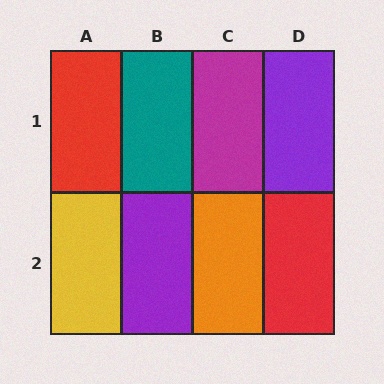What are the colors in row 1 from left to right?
Red, teal, magenta, purple.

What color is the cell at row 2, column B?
Purple.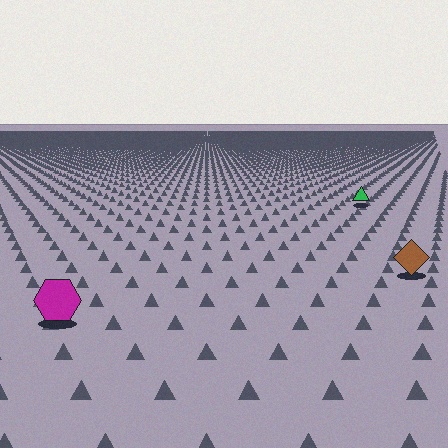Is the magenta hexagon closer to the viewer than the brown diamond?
Yes. The magenta hexagon is closer — you can tell from the texture gradient: the ground texture is coarser near it.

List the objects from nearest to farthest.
From nearest to farthest: the magenta hexagon, the brown diamond, the green triangle.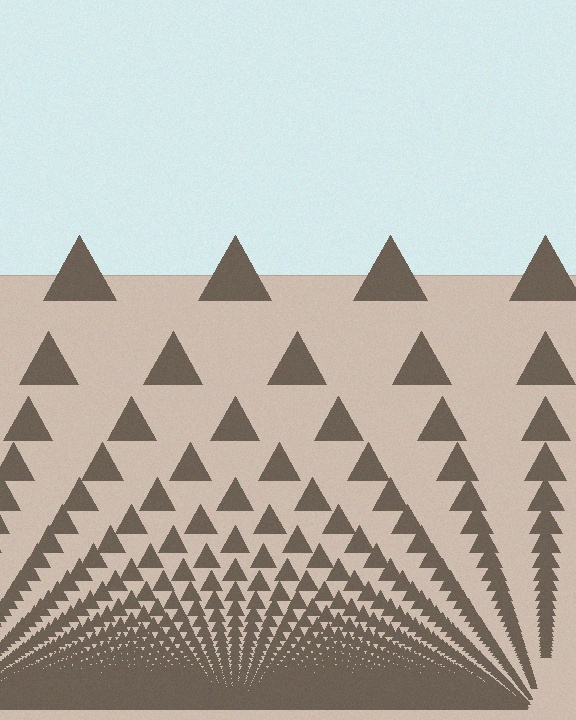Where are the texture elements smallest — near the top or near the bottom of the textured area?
Near the bottom.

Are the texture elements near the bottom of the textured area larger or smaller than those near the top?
Smaller. The gradient is inverted — elements near the bottom are smaller and denser.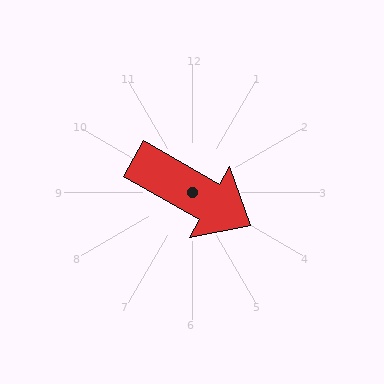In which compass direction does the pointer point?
Southeast.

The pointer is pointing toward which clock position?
Roughly 4 o'clock.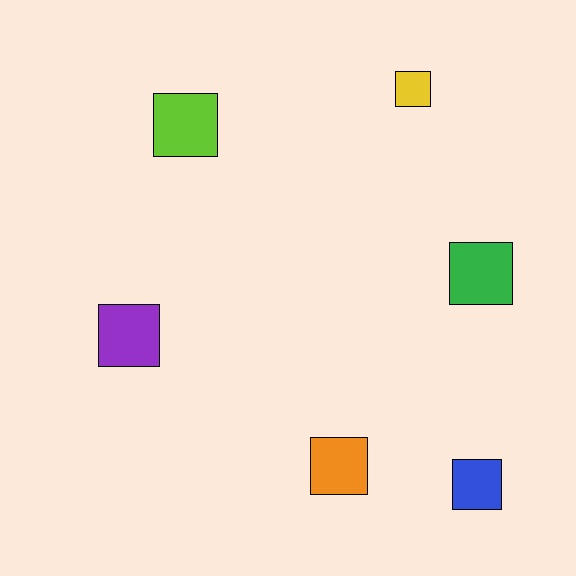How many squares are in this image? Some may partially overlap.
There are 6 squares.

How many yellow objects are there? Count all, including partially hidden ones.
There is 1 yellow object.